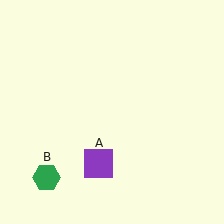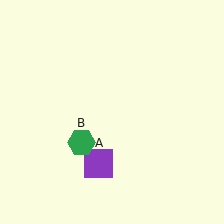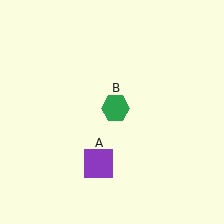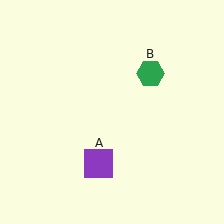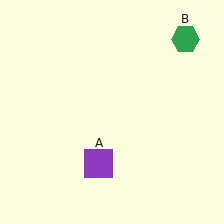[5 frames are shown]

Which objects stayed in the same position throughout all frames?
Purple square (object A) remained stationary.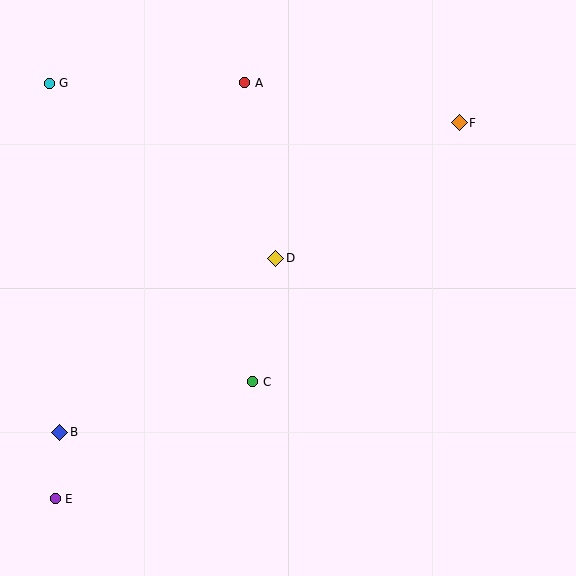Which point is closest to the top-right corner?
Point F is closest to the top-right corner.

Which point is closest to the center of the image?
Point D at (276, 258) is closest to the center.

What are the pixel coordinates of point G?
Point G is at (49, 83).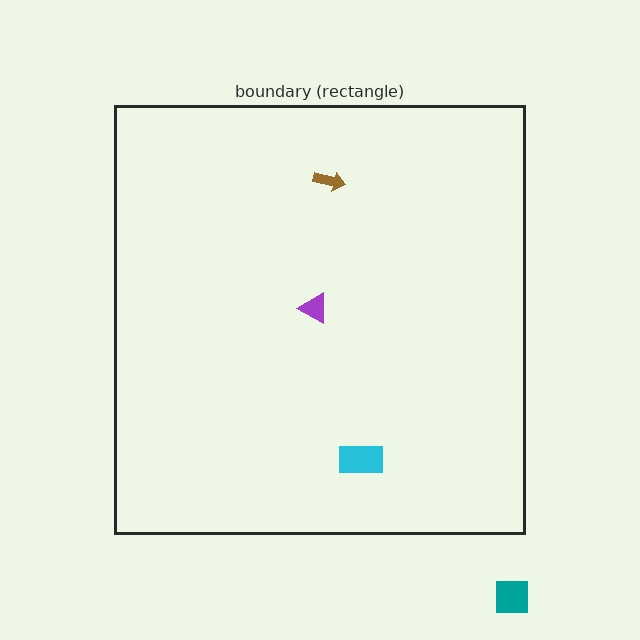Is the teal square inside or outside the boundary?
Outside.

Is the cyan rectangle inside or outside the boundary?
Inside.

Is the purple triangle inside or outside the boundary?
Inside.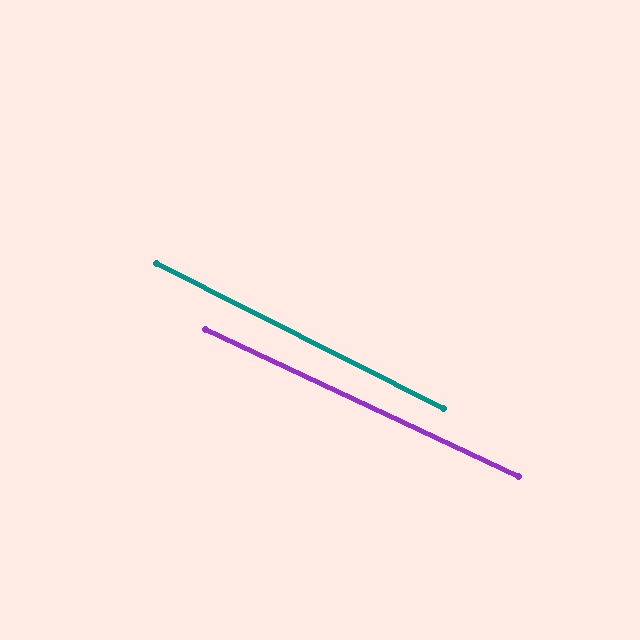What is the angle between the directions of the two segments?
Approximately 2 degrees.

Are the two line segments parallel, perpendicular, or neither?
Parallel — their directions differ by only 1.7°.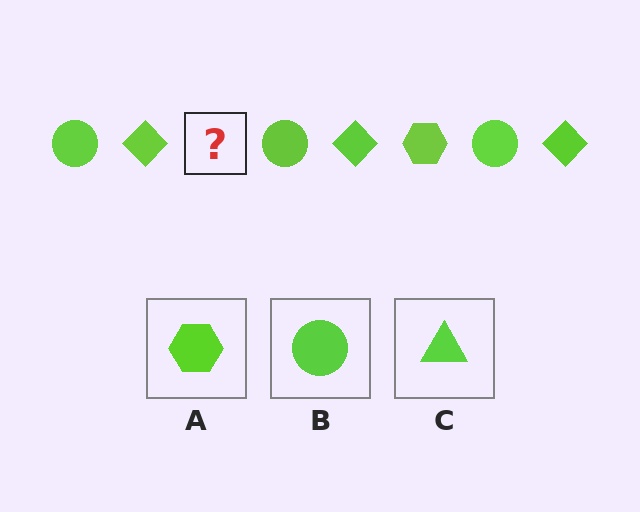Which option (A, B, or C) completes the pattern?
A.